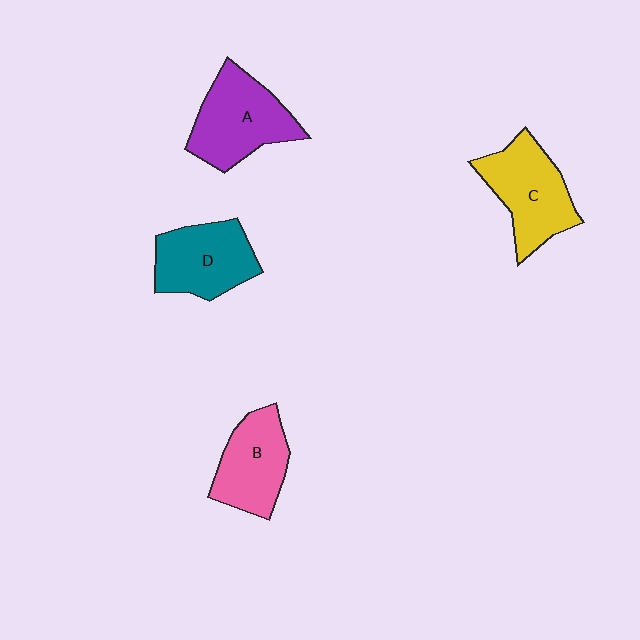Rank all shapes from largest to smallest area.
From largest to smallest: A (purple), C (yellow), D (teal), B (pink).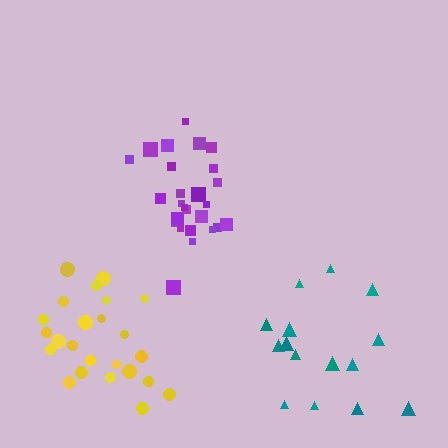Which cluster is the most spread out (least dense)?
Teal.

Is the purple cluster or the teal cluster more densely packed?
Purple.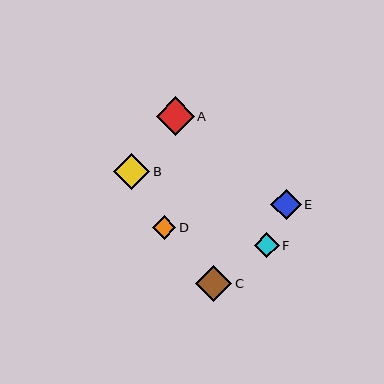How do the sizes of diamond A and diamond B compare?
Diamond A and diamond B are approximately the same size.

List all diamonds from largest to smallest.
From largest to smallest: A, C, B, E, F, D.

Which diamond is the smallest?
Diamond D is the smallest with a size of approximately 24 pixels.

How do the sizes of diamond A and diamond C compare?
Diamond A and diamond C are approximately the same size.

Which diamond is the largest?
Diamond A is the largest with a size of approximately 38 pixels.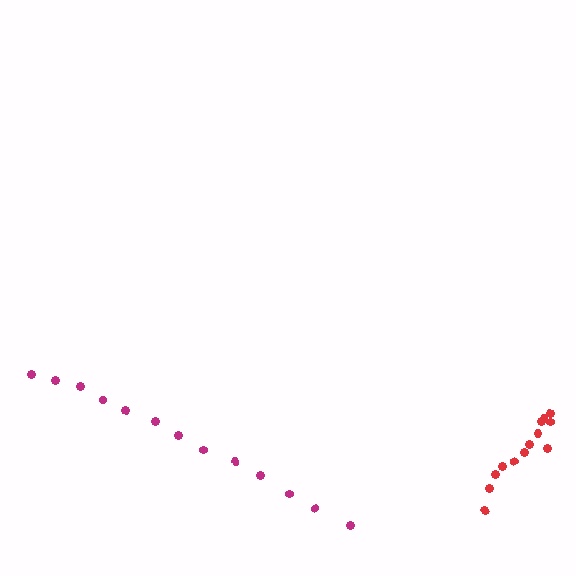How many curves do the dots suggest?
There are 2 distinct paths.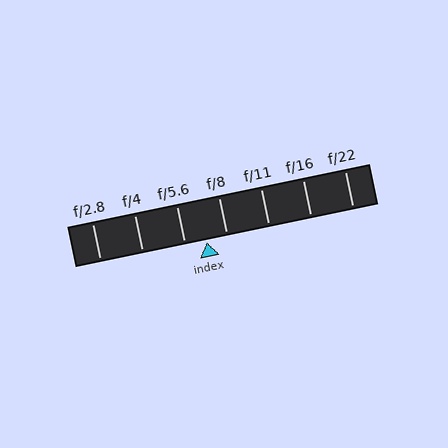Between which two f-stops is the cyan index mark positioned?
The index mark is between f/5.6 and f/8.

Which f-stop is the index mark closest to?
The index mark is closest to f/8.